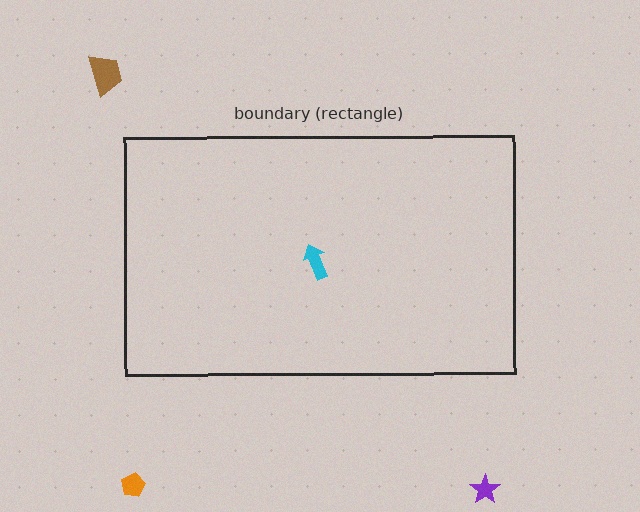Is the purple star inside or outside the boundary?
Outside.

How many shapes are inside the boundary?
1 inside, 3 outside.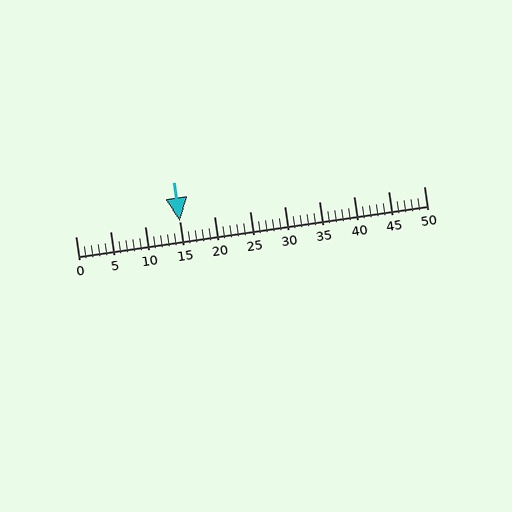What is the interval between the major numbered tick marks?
The major tick marks are spaced 5 units apart.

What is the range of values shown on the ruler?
The ruler shows values from 0 to 50.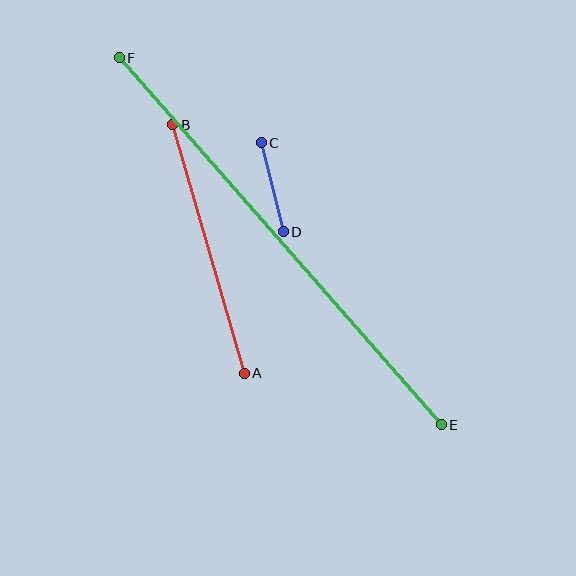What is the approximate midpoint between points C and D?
The midpoint is at approximately (272, 187) pixels.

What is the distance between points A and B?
The distance is approximately 258 pixels.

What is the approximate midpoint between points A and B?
The midpoint is at approximately (208, 249) pixels.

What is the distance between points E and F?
The distance is approximately 488 pixels.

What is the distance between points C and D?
The distance is approximately 91 pixels.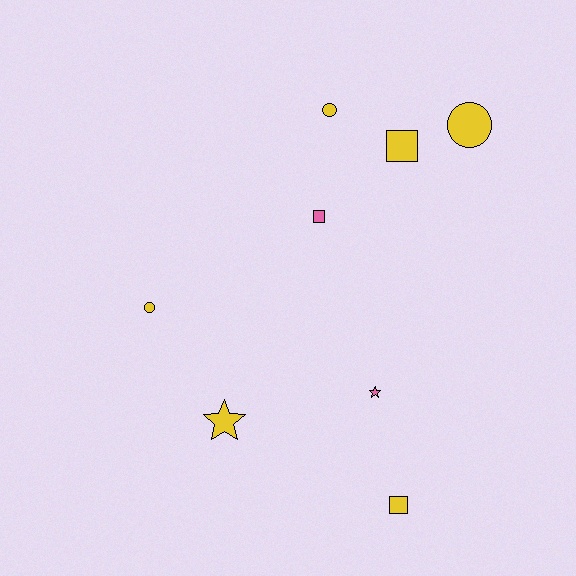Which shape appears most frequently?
Square, with 3 objects.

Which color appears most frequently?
Yellow, with 6 objects.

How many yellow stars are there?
There is 1 yellow star.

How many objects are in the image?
There are 8 objects.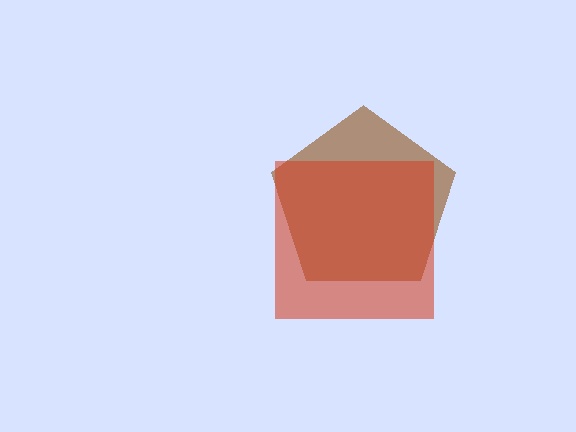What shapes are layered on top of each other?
The layered shapes are: a brown pentagon, a red square.